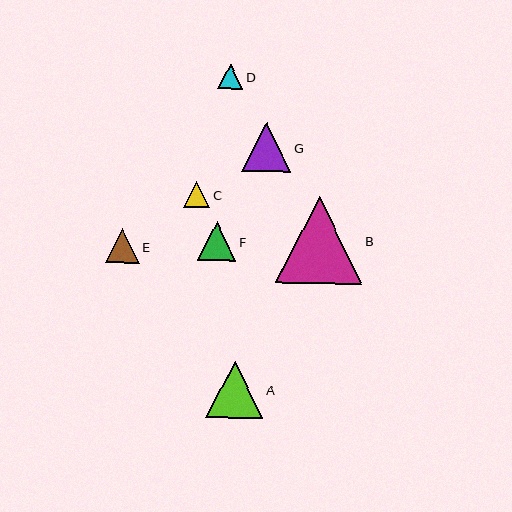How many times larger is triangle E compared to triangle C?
Triangle E is approximately 1.3 times the size of triangle C.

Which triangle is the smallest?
Triangle D is the smallest with a size of approximately 25 pixels.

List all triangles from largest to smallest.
From largest to smallest: B, A, G, F, E, C, D.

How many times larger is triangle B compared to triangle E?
Triangle B is approximately 2.6 times the size of triangle E.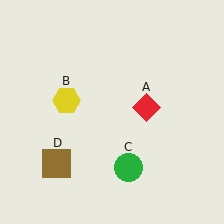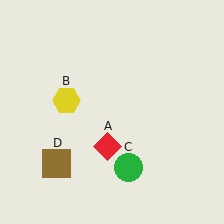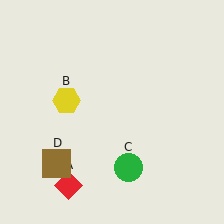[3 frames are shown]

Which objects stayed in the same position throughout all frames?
Yellow hexagon (object B) and green circle (object C) and brown square (object D) remained stationary.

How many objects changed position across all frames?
1 object changed position: red diamond (object A).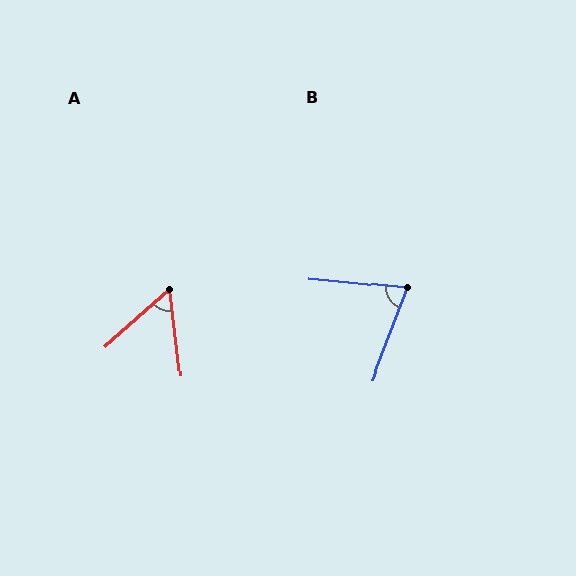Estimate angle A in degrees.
Approximately 55 degrees.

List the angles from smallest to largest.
A (55°), B (75°).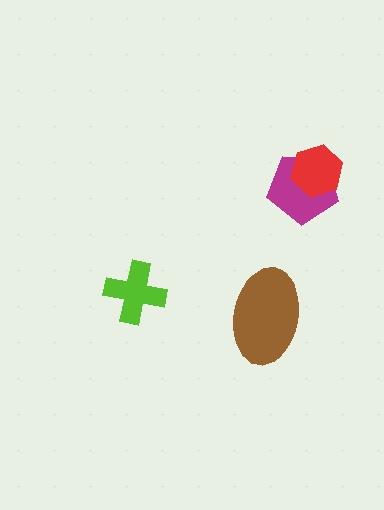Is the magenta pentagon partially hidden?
Yes, it is partially covered by another shape.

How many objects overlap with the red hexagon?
1 object overlaps with the red hexagon.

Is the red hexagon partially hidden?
No, no other shape covers it.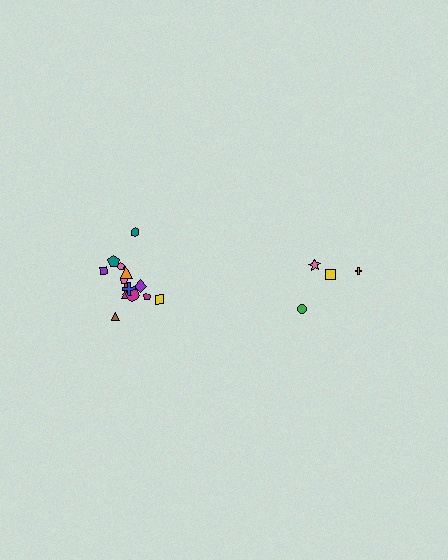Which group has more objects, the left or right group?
The left group.